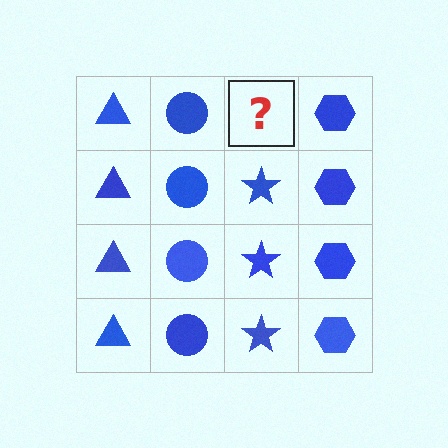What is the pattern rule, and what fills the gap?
The rule is that each column has a consistent shape. The gap should be filled with a blue star.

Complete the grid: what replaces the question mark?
The question mark should be replaced with a blue star.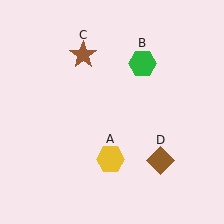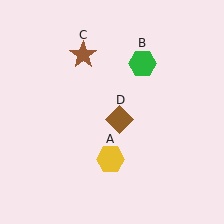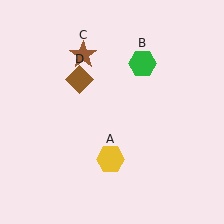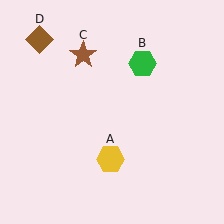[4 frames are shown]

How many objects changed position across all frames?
1 object changed position: brown diamond (object D).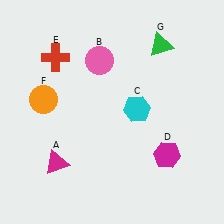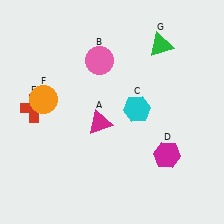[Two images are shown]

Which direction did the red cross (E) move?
The red cross (E) moved down.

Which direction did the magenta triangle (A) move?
The magenta triangle (A) moved right.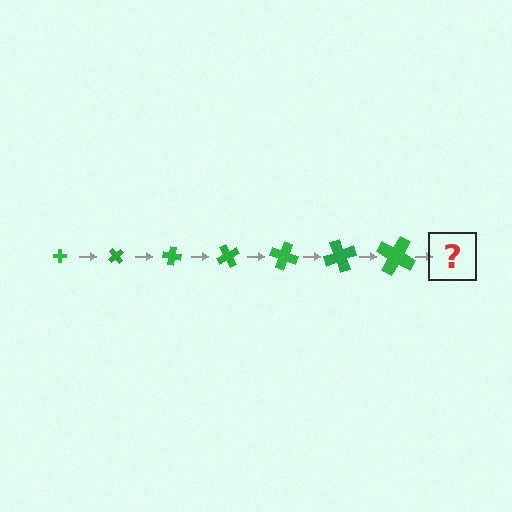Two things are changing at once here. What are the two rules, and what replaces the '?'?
The two rules are that the cross grows larger each step and it rotates 50 degrees each step. The '?' should be a cross, larger than the previous one and rotated 350 degrees from the start.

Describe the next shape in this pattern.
It should be a cross, larger than the previous one and rotated 350 degrees from the start.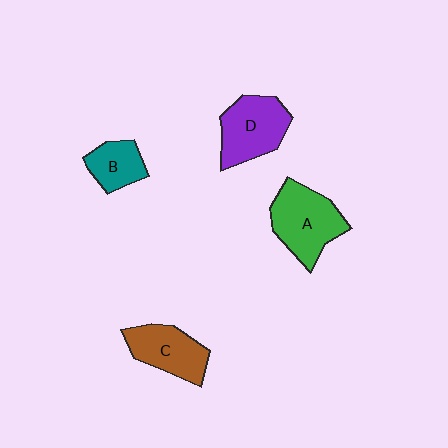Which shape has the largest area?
Shape A (green).